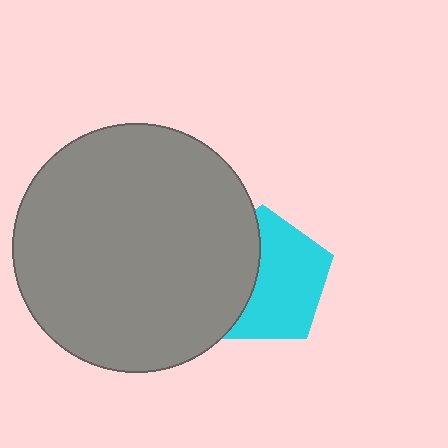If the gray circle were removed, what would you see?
You would see the complete cyan pentagon.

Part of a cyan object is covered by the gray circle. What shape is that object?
It is a pentagon.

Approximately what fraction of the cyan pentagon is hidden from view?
Roughly 39% of the cyan pentagon is hidden behind the gray circle.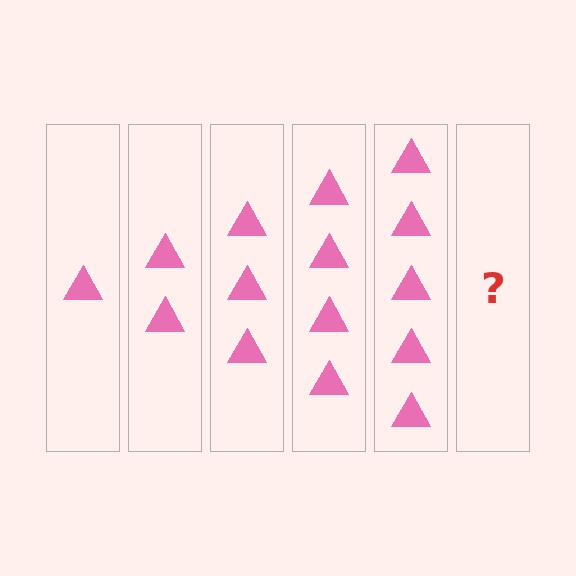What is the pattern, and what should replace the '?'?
The pattern is that each step adds one more triangle. The '?' should be 6 triangles.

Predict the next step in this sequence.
The next step is 6 triangles.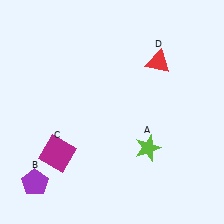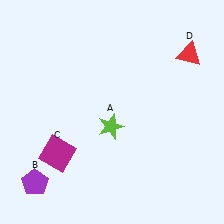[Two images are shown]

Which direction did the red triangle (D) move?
The red triangle (D) moved right.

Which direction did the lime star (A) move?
The lime star (A) moved left.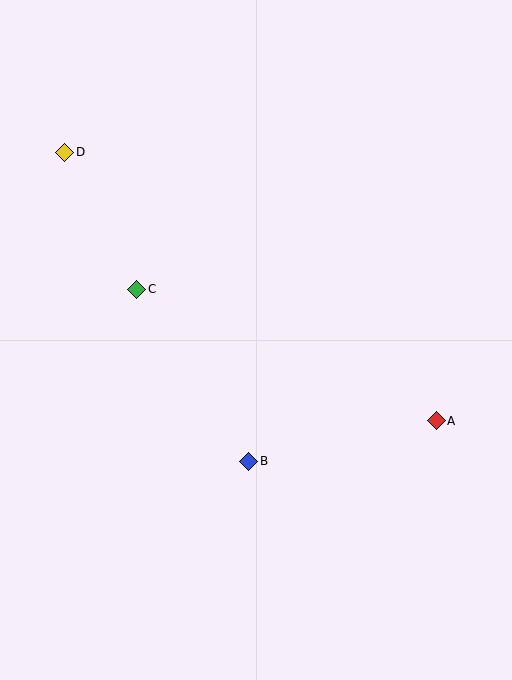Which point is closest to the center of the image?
Point B at (249, 461) is closest to the center.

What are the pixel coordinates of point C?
Point C is at (137, 289).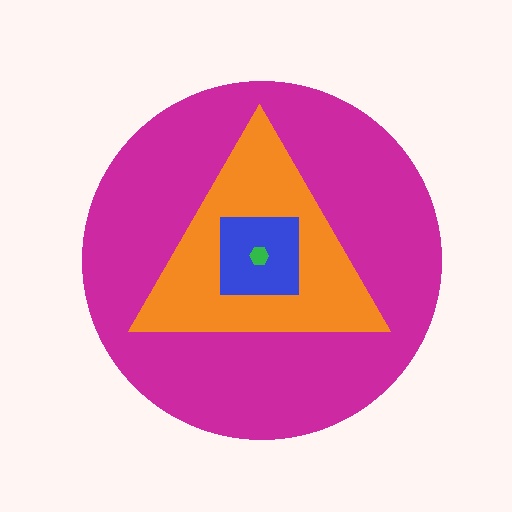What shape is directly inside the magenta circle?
The orange triangle.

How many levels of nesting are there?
4.